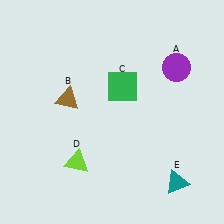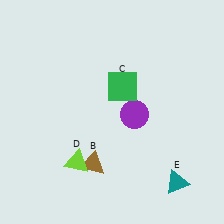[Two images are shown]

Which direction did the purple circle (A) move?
The purple circle (A) moved down.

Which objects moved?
The objects that moved are: the purple circle (A), the brown triangle (B).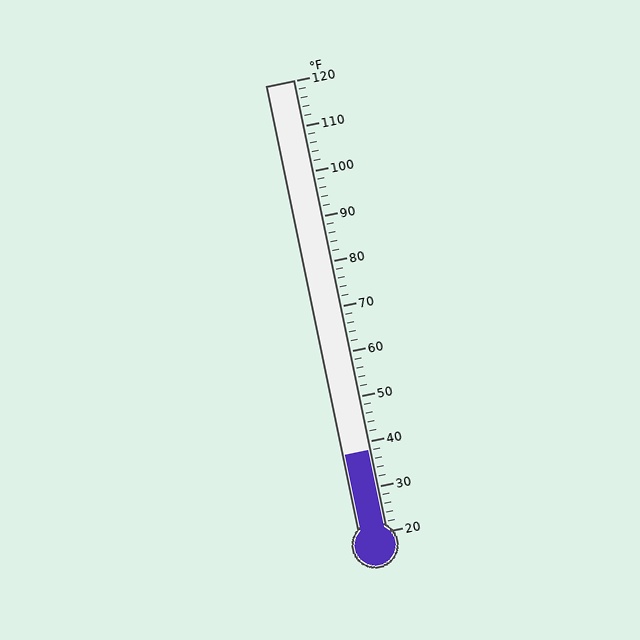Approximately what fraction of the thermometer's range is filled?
The thermometer is filled to approximately 20% of its range.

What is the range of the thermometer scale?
The thermometer scale ranges from 20°F to 120°F.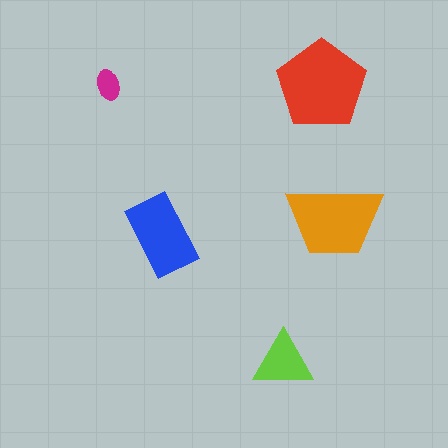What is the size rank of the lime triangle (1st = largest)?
4th.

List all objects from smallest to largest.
The magenta ellipse, the lime triangle, the blue rectangle, the orange trapezoid, the red pentagon.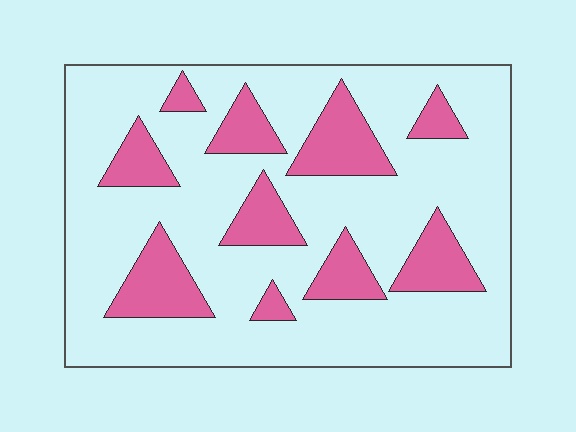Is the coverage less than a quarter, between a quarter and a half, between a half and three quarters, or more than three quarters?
Less than a quarter.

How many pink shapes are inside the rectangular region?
10.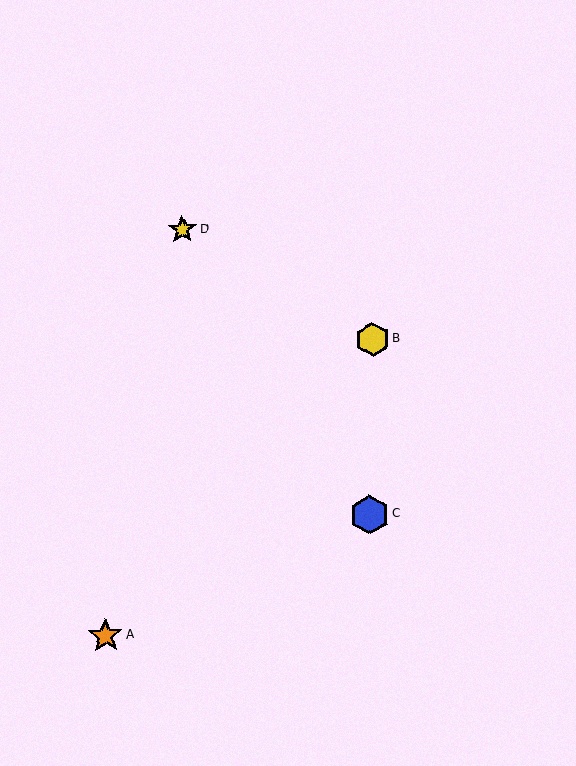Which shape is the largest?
The blue hexagon (labeled C) is the largest.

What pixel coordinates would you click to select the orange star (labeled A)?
Click at (105, 636) to select the orange star A.